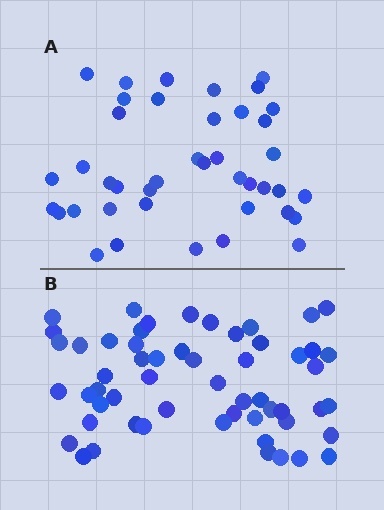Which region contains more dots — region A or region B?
Region B (the bottom region) has more dots.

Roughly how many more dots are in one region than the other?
Region B has approximately 15 more dots than region A.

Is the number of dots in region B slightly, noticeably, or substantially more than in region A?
Region B has noticeably more, but not dramatically so. The ratio is roughly 1.4 to 1.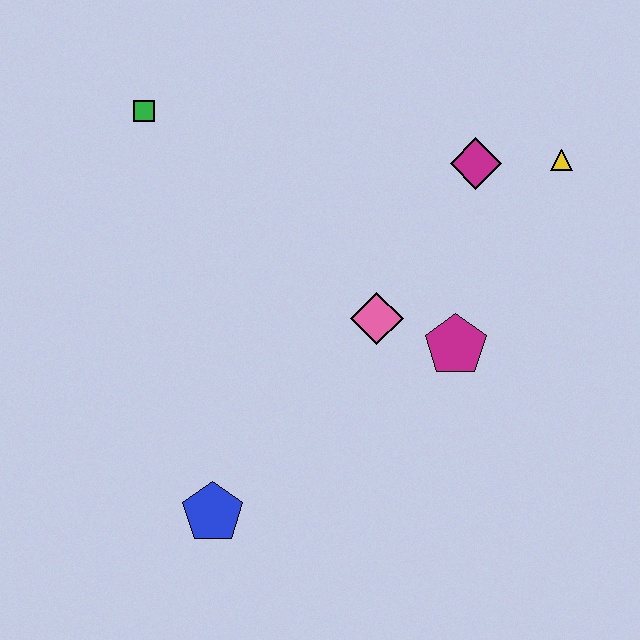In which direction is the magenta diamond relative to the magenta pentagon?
The magenta diamond is above the magenta pentagon.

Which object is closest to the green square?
The pink diamond is closest to the green square.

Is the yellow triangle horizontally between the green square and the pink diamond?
No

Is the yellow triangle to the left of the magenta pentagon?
No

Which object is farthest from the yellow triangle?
The blue pentagon is farthest from the yellow triangle.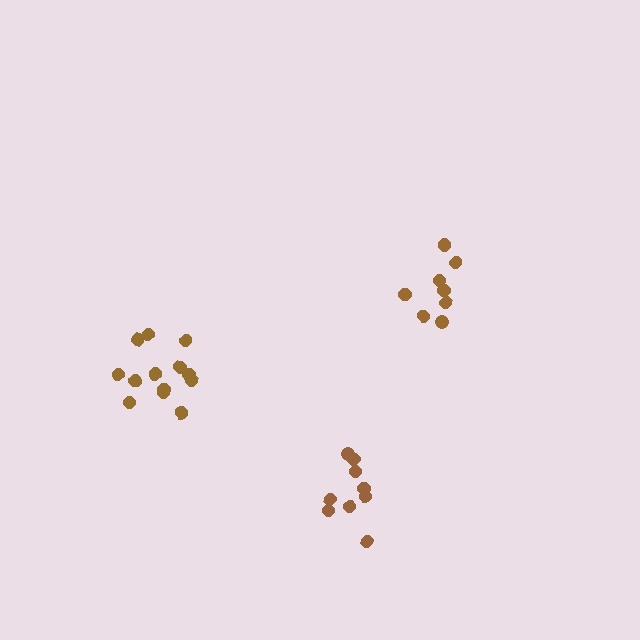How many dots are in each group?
Group 1: 8 dots, Group 2: 9 dots, Group 3: 13 dots (30 total).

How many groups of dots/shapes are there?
There are 3 groups.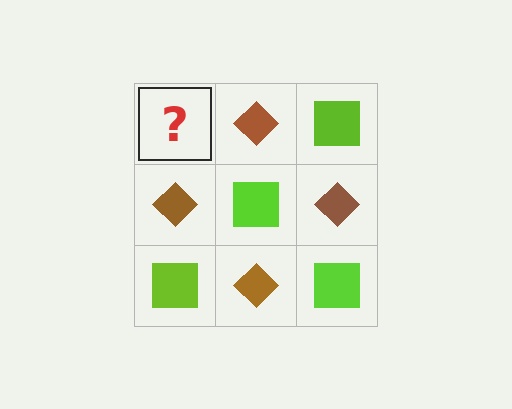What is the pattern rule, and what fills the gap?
The rule is that it alternates lime square and brown diamond in a checkerboard pattern. The gap should be filled with a lime square.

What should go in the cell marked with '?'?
The missing cell should contain a lime square.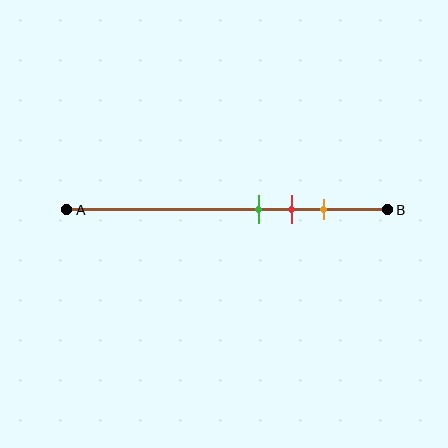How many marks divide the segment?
There are 3 marks dividing the segment.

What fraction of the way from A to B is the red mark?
The red mark is approximately 70% (0.7) of the way from A to B.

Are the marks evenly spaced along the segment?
Yes, the marks are approximately evenly spaced.